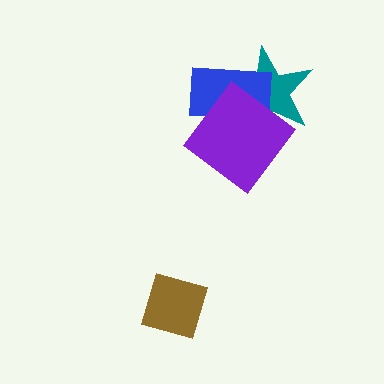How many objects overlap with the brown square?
0 objects overlap with the brown square.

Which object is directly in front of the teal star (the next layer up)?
The blue rectangle is directly in front of the teal star.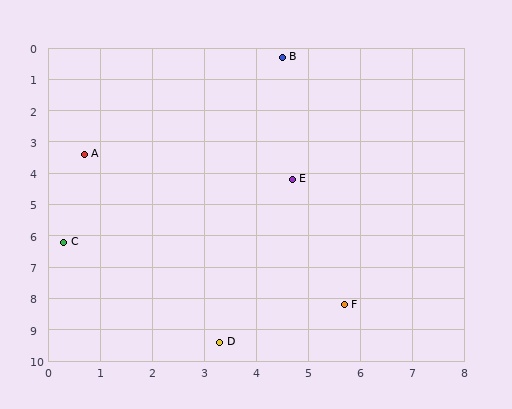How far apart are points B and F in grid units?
Points B and F are about 8.0 grid units apart.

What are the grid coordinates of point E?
Point E is at approximately (4.7, 4.2).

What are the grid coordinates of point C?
Point C is at approximately (0.3, 6.2).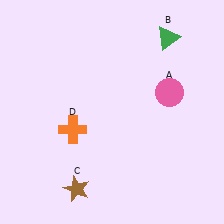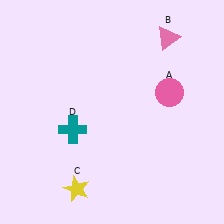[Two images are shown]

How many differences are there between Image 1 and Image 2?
There are 3 differences between the two images.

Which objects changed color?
B changed from green to pink. C changed from brown to yellow. D changed from orange to teal.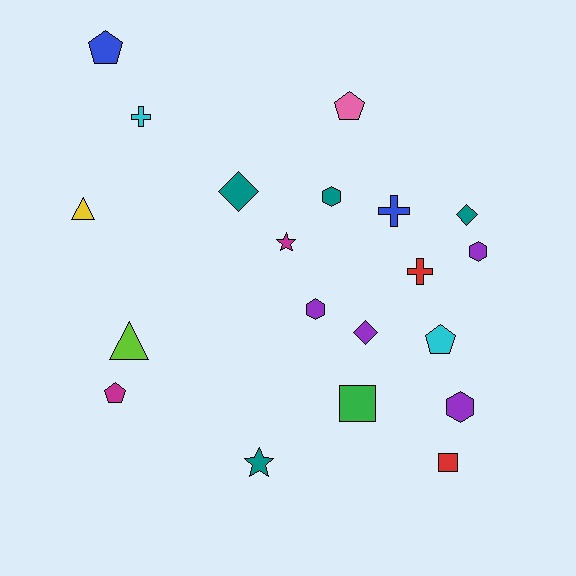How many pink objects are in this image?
There is 1 pink object.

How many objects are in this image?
There are 20 objects.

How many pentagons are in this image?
There are 4 pentagons.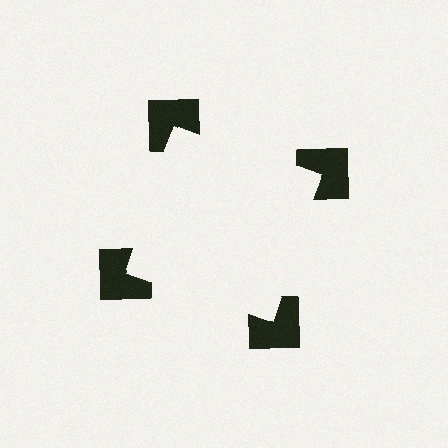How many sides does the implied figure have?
4 sides.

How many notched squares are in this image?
There are 4 — one at each vertex of the illusory square.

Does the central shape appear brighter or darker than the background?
It typically appears slightly brighter than the background, even though no actual brightness change is drawn.